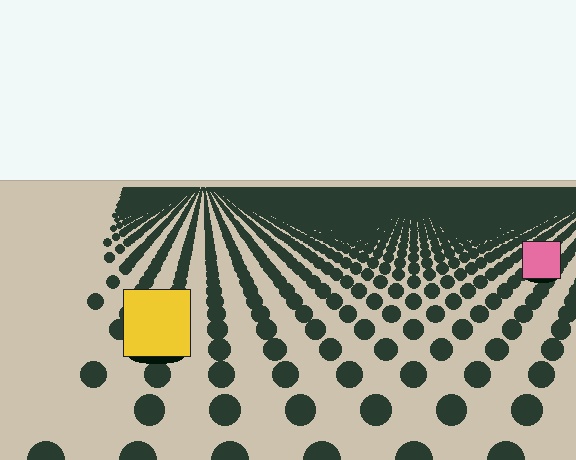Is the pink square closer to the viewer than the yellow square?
No. The yellow square is closer — you can tell from the texture gradient: the ground texture is coarser near it.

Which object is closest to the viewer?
The yellow square is closest. The texture marks near it are larger and more spread out.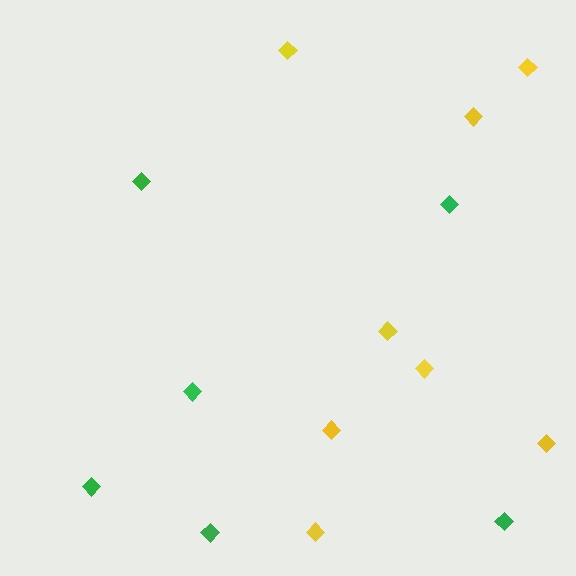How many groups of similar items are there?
There are 2 groups: one group of green diamonds (6) and one group of yellow diamonds (8).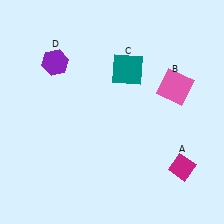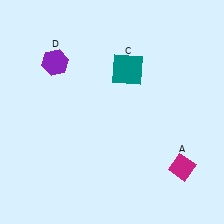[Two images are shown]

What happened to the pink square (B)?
The pink square (B) was removed in Image 2. It was in the top-right area of Image 1.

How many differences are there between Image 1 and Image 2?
There is 1 difference between the two images.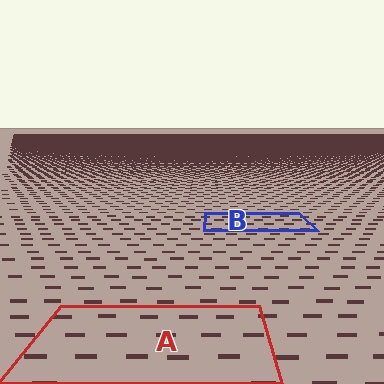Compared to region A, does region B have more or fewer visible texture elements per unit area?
Region B has more texture elements per unit area — they are packed more densely because it is farther away.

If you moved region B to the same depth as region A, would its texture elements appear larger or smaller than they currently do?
They would appear larger. At a closer depth, the same texture elements are projected at a bigger on-screen size.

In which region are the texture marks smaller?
The texture marks are smaller in region B, because it is farther away.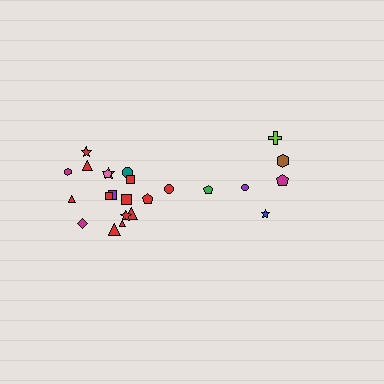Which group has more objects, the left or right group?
The left group.